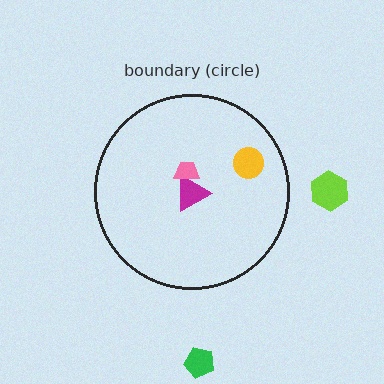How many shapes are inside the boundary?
3 inside, 2 outside.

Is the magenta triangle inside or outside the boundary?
Inside.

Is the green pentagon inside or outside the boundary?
Outside.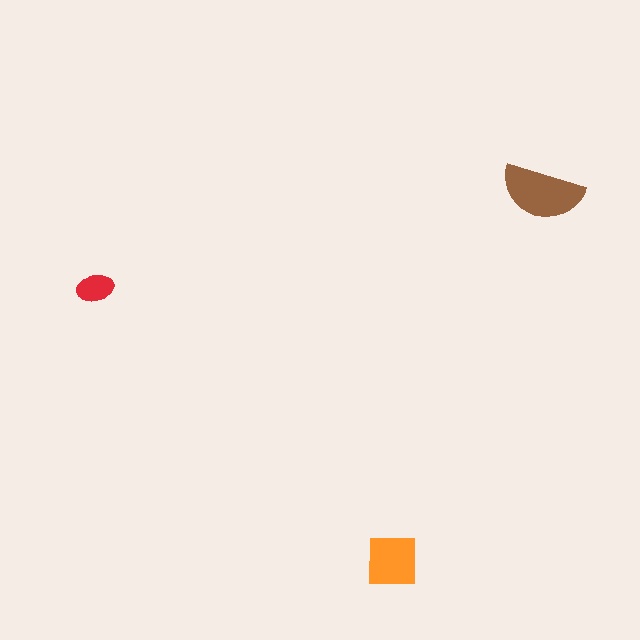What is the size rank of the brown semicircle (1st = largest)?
1st.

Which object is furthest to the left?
The red ellipse is leftmost.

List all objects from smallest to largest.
The red ellipse, the orange square, the brown semicircle.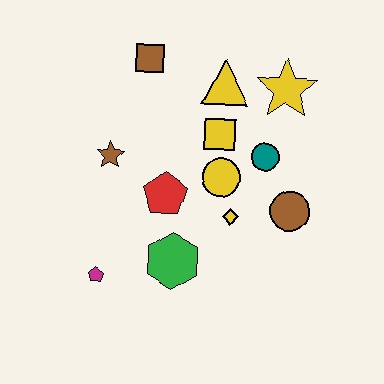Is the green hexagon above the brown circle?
No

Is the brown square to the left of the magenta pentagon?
No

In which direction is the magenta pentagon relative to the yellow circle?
The magenta pentagon is to the left of the yellow circle.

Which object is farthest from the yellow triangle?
The magenta pentagon is farthest from the yellow triangle.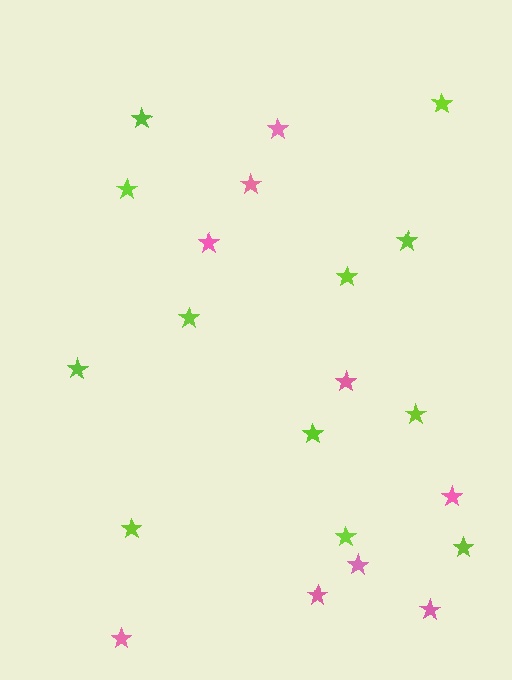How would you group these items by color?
There are 2 groups: one group of lime stars (12) and one group of pink stars (9).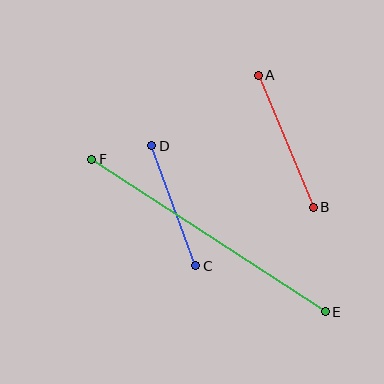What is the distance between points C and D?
The distance is approximately 127 pixels.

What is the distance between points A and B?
The distance is approximately 143 pixels.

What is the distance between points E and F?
The distance is approximately 279 pixels.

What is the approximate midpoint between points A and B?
The midpoint is at approximately (286, 141) pixels.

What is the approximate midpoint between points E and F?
The midpoint is at approximately (208, 235) pixels.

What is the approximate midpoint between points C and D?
The midpoint is at approximately (174, 206) pixels.